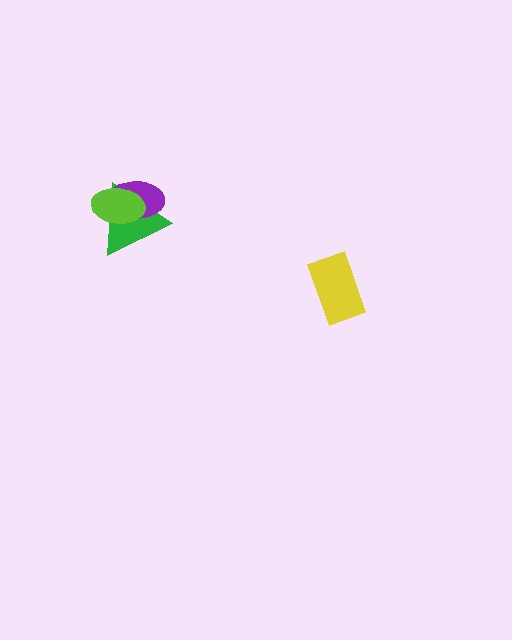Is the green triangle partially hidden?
Yes, it is partially covered by another shape.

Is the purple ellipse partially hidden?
Yes, it is partially covered by another shape.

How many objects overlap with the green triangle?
2 objects overlap with the green triangle.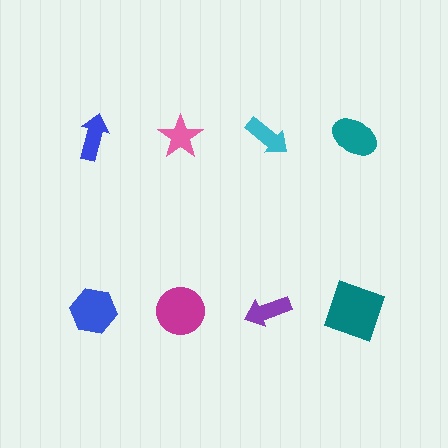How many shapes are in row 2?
4 shapes.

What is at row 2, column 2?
A magenta circle.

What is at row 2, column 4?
A teal square.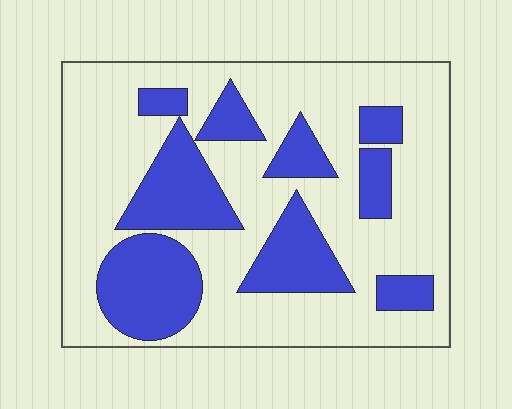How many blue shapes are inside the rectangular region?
9.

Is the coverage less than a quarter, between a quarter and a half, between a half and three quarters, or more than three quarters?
Between a quarter and a half.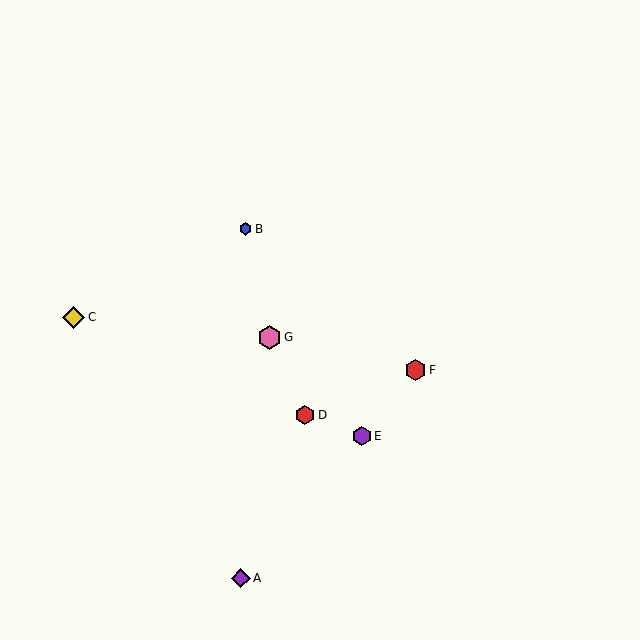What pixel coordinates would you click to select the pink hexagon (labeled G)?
Click at (269, 337) to select the pink hexagon G.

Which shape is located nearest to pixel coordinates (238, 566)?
The purple diamond (labeled A) at (241, 578) is nearest to that location.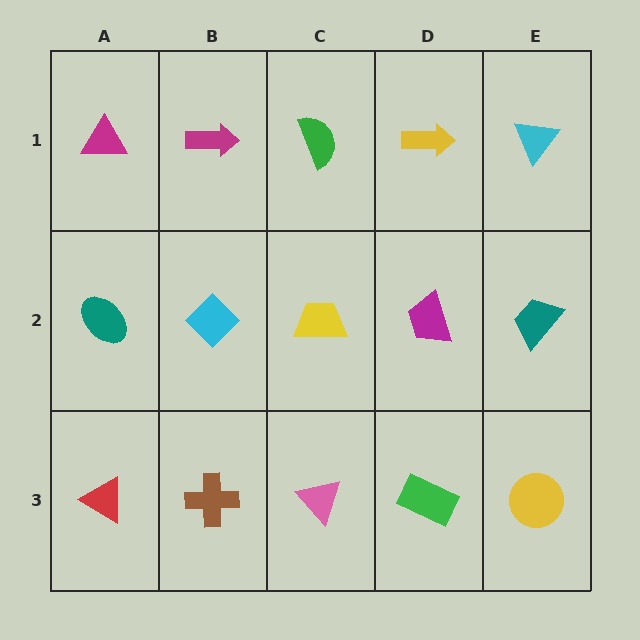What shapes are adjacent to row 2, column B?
A magenta arrow (row 1, column B), a brown cross (row 3, column B), a teal ellipse (row 2, column A), a yellow trapezoid (row 2, column C).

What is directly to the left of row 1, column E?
A yellow arrow.